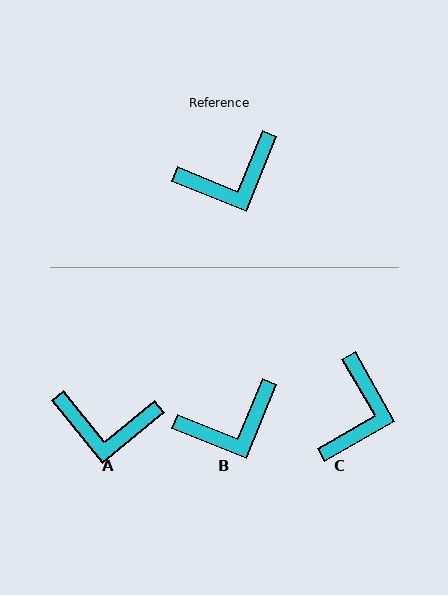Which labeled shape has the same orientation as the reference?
B.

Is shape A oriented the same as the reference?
No, it is off by about 29 degrees.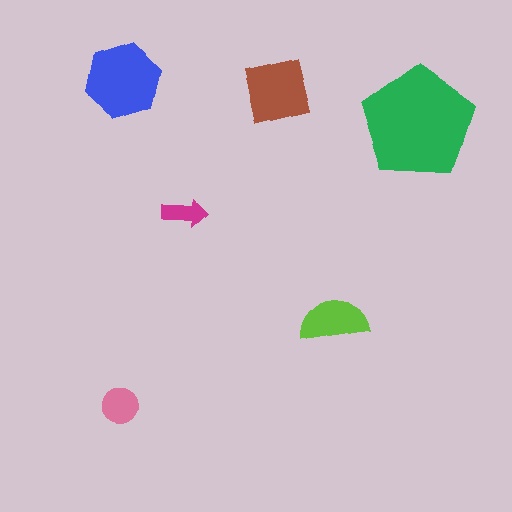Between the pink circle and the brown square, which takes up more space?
The brown square.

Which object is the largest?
The green pentagon.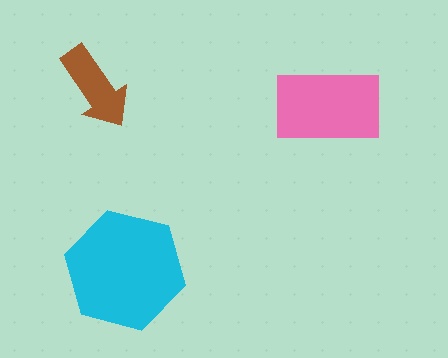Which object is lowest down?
The cyan hexagon is bottommost.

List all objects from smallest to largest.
The brown arrow, the pink rectangle, the cyan hexagon.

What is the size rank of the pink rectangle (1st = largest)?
2nd.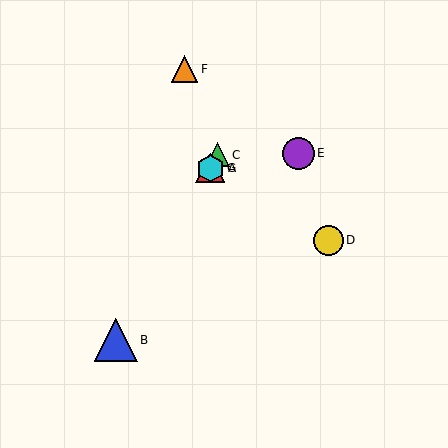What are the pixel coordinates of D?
Object D is at (328, 240).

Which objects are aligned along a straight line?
Objects A, B, C, G are aligned along a straight line.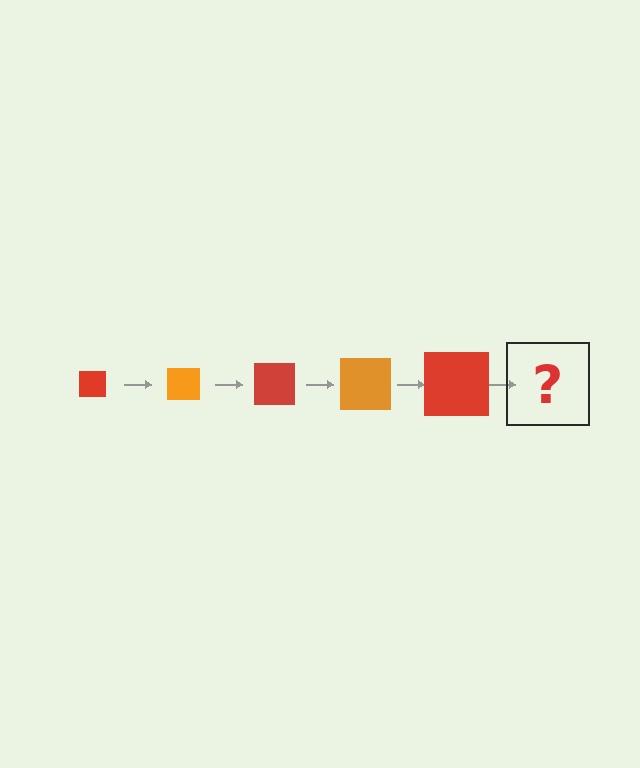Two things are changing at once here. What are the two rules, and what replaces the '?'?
The two rules are that the square grows larger each step and the color cycles through red and orange. The '?' should be an orange square, larger than the previous one.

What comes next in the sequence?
The next element should be an orange square, larger than the previous one.